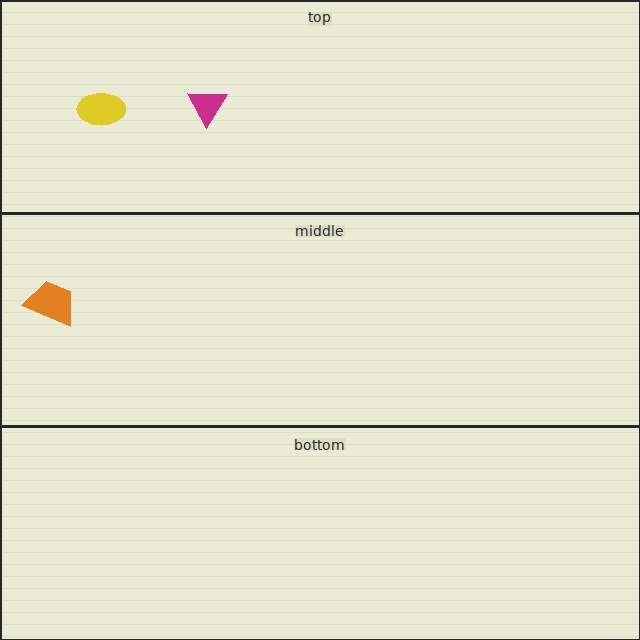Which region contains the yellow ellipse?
The top region.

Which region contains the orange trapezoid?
The middle region.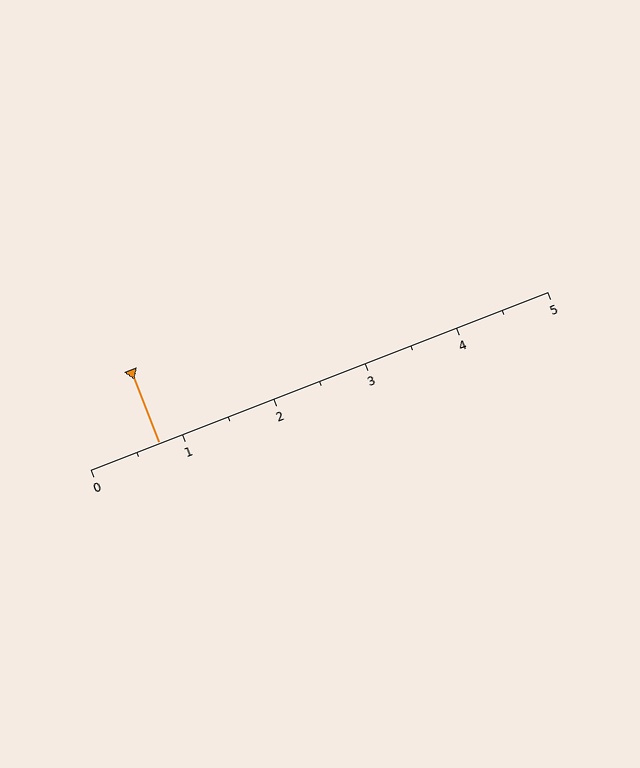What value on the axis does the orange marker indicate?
The marker indicates approximately 0.8.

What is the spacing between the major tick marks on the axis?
The major ticks are spaced 1 apart.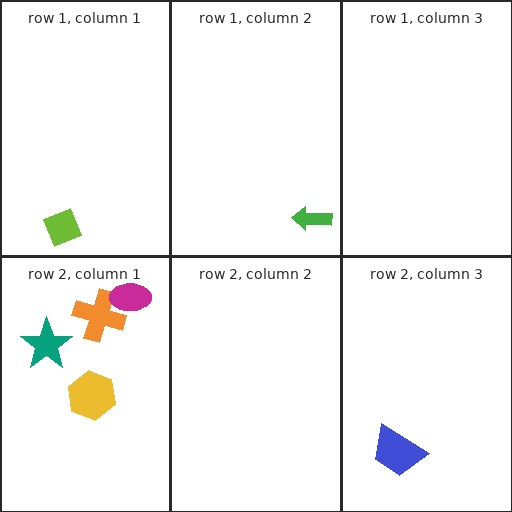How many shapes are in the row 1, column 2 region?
1.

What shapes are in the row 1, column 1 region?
The lime diamond.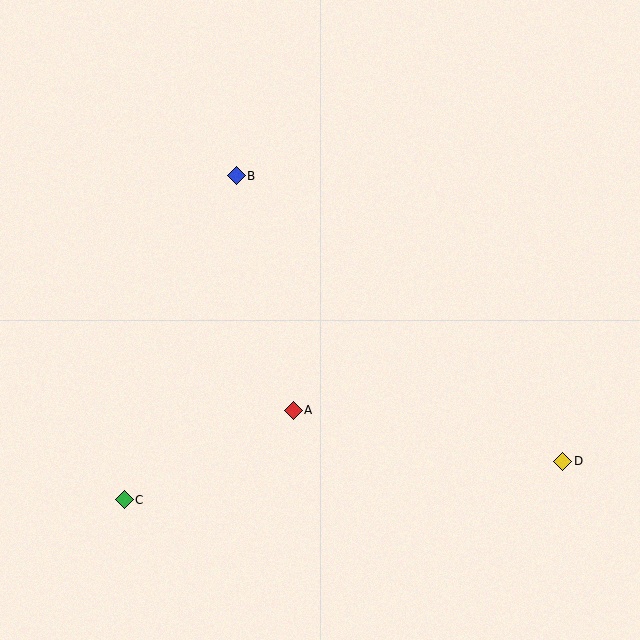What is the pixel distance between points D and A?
The distance between D and A is 274 pixels.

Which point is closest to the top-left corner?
Point B is closest to the top-left corner.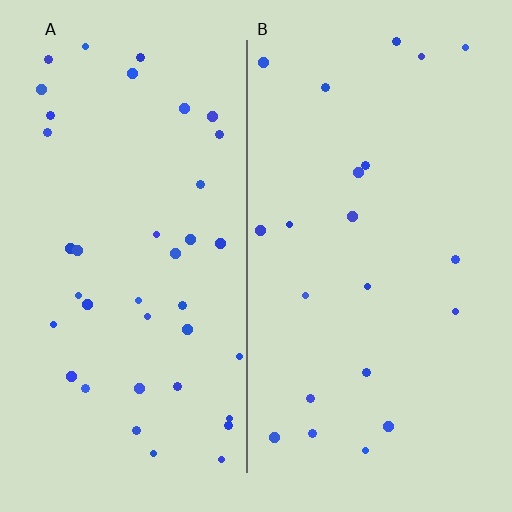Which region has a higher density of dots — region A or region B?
A (the left).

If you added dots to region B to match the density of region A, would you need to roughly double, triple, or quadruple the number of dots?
Approximately double.